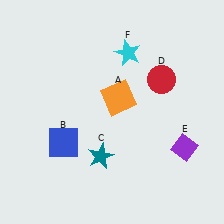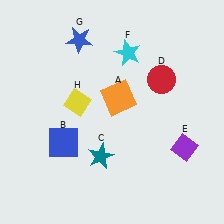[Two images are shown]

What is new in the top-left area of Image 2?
A blue star (G) was added in the top-left area of Image 2.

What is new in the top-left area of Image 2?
A yellow diamond (H) was added in the top-left area of Image 2.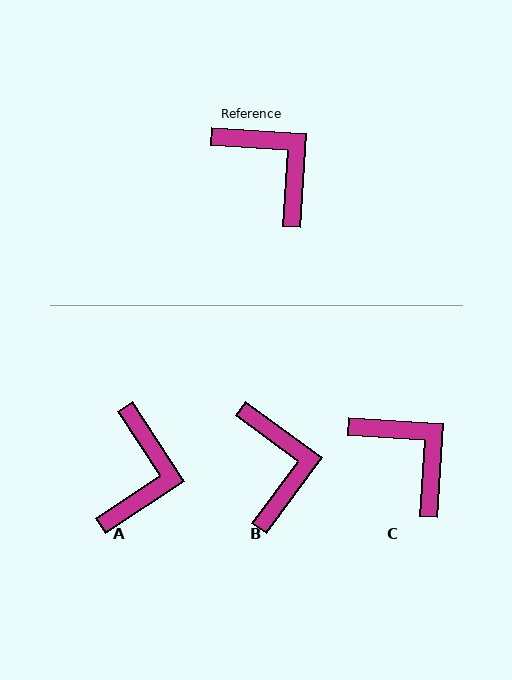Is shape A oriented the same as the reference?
No, it is off by about 53 degrees.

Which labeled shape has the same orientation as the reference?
C.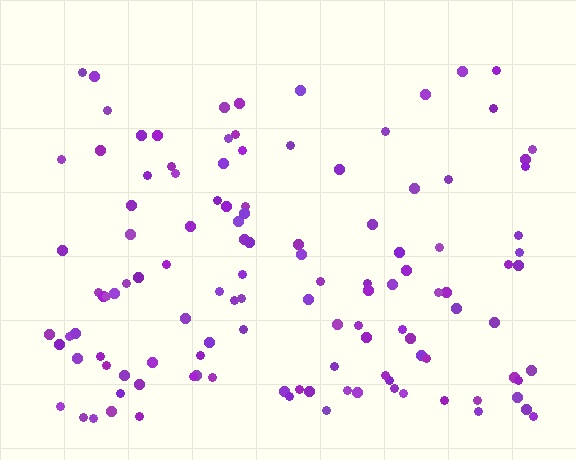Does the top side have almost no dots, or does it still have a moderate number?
Still a moderate number, just noticeably fewer than the bottom.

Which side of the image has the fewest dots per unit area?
The top.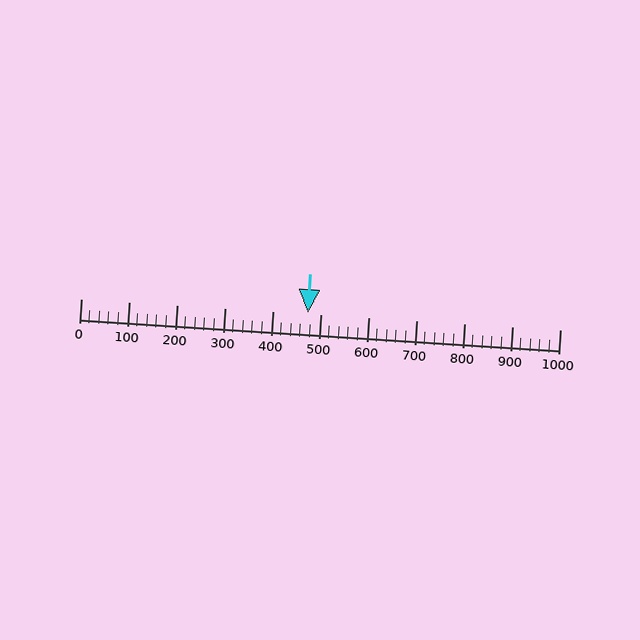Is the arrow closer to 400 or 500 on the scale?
The arrow is closer to 500.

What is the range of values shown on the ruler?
The ruler shows values from 0 to 1000.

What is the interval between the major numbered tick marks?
The major tick marks are spaced 100 units apart.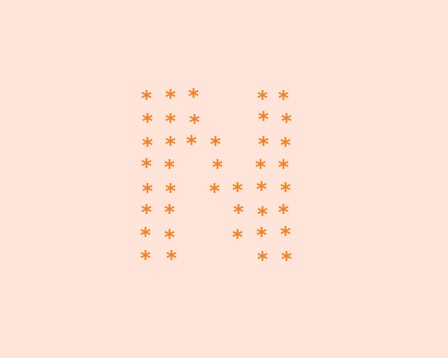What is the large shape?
The large shape is the letter N.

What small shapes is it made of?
It is made of small asterisks.